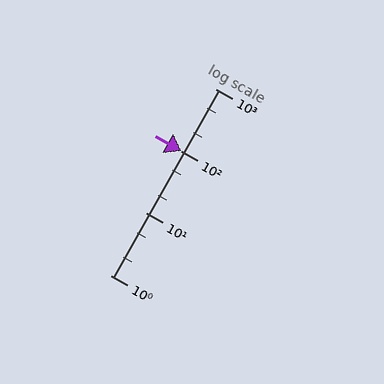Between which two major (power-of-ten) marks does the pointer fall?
The pointer is between 10 and 100.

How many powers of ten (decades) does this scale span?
The scale spans 3 decades, from 1 to 1000.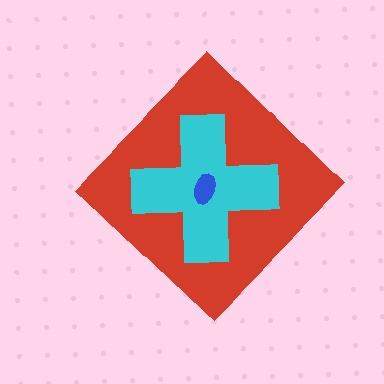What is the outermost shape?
The red diamond.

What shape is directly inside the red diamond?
The cyan cross.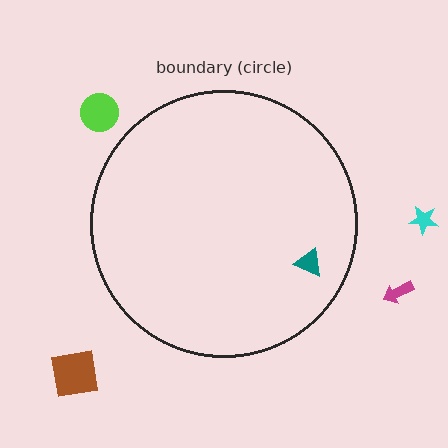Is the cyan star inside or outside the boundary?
Outside.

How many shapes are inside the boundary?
1 inside, 4 outside.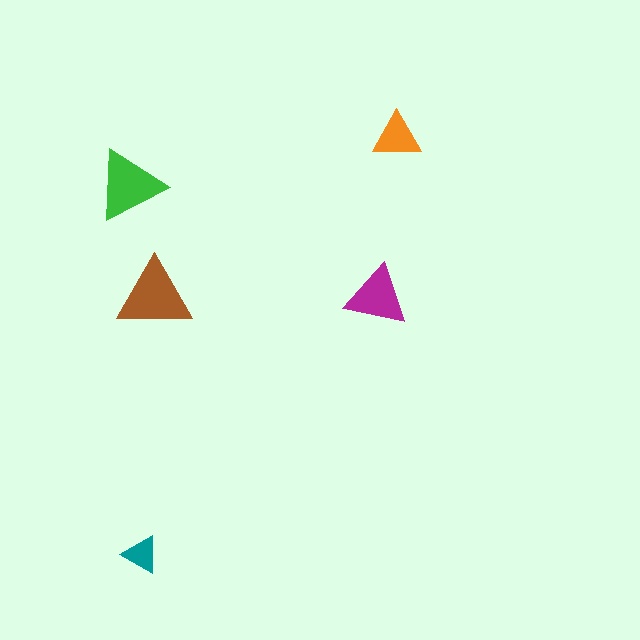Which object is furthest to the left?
The green triangle is leftmost.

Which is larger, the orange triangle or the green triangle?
The green one.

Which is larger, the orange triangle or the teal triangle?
The orange one.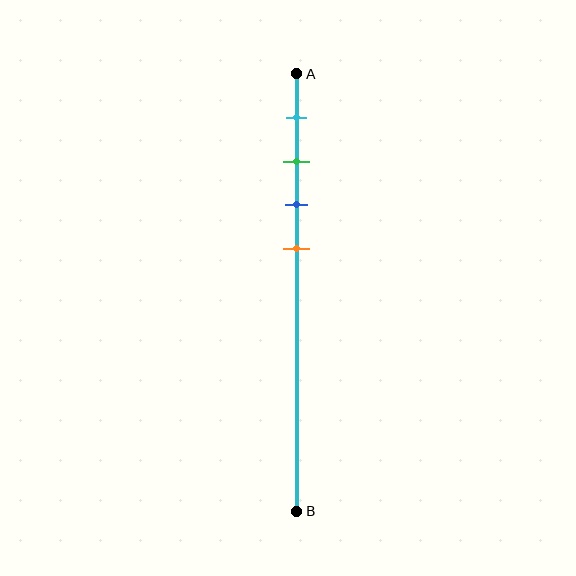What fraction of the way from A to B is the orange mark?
The orange mark is approximately 40% (0.4) of the way from A to B.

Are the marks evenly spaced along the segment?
Yes, the marks are approximately evenly spaced.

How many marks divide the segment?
There are 4 marks dividing the segment.